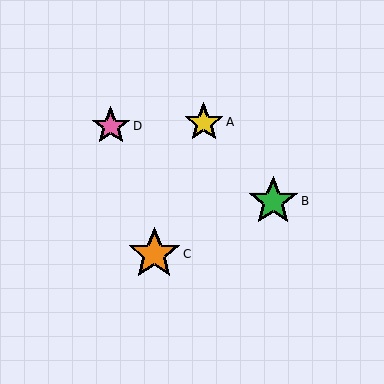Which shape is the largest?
The orange star (labeled C) is the largest.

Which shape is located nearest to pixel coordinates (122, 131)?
The pink star (labeled D) at (111, 126) is nearest to that location.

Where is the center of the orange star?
The center of the orange star is at (154, 254).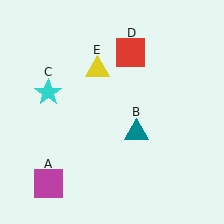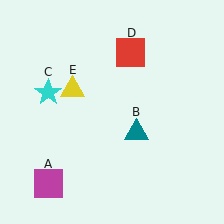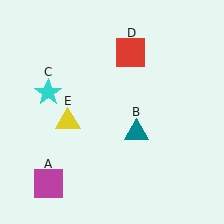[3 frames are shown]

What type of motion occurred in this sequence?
The yellow triangle (object E) rotated counterclockwise around the center of the scene.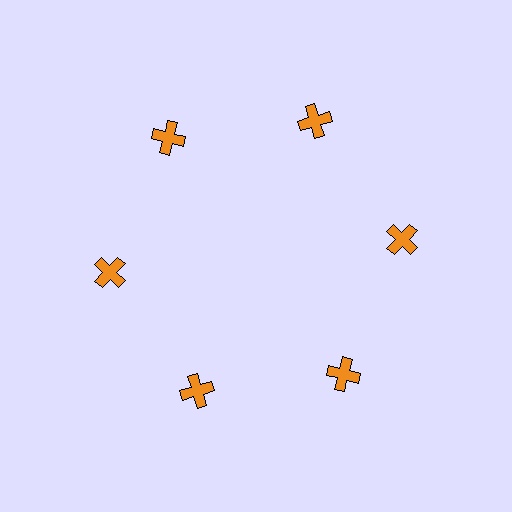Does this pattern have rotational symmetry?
Yes, this pattern has 6-fold rotational symmetry. It looks the same after rotating 60 degrees around the center.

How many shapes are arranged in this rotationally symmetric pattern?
There are 6 shapes, arranged in 6 groups of 1.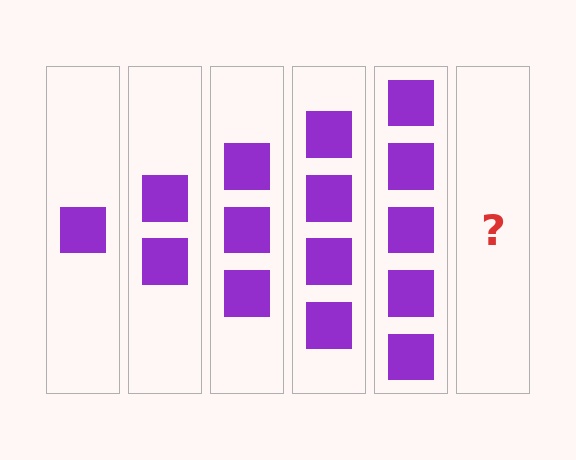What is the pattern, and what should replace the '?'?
The pattern is that each step adds one more square. The '?' should be 6 squares.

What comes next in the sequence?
The next element should be 6 squares.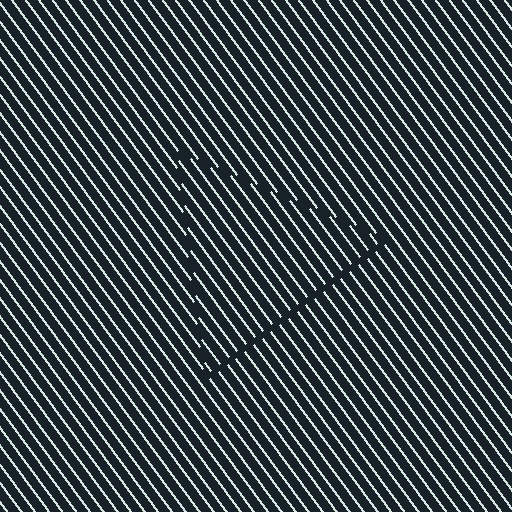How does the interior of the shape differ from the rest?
The interior of the shape contains the same grating, shifted by half a period — the contour is defined by the phase discontinuity where line-ends from the inner and outer gratings abut.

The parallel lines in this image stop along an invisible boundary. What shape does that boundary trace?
An illusory triangle. The interior of the shape contains the same grating, shifted by half a period — the contour is defined by the phase discontinuity where line-ends from the inner and outer gratings abut.